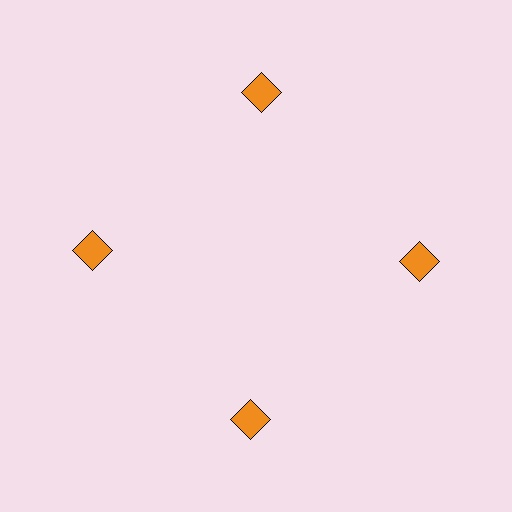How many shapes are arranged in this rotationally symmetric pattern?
There are 4 shapes, arranged in 4 groups of 1.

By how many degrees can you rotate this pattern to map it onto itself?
The pattern maps onto itself every 90 degrees of rotation.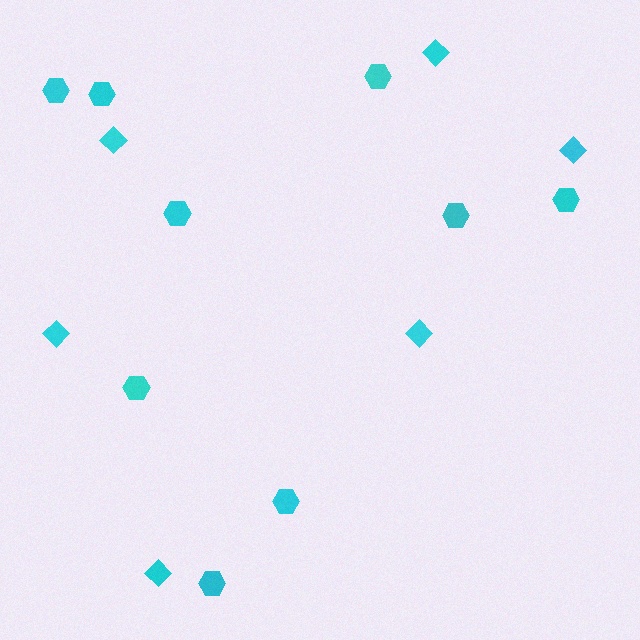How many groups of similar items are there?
There are 2 groups: one group of diamonds (6) and one group of hexagons (9).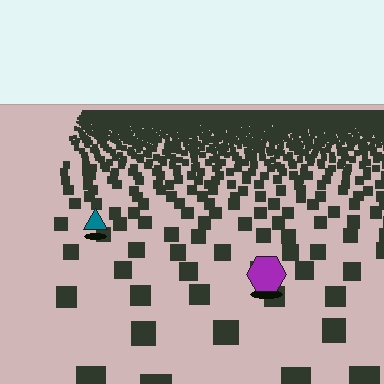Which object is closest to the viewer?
The purple hexagon is closest. The texture marks near it are larger and more spread out.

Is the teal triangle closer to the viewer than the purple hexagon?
No. The purple hexagon is closer — you can tell from the texture gradient: the ground texture is coarser near it.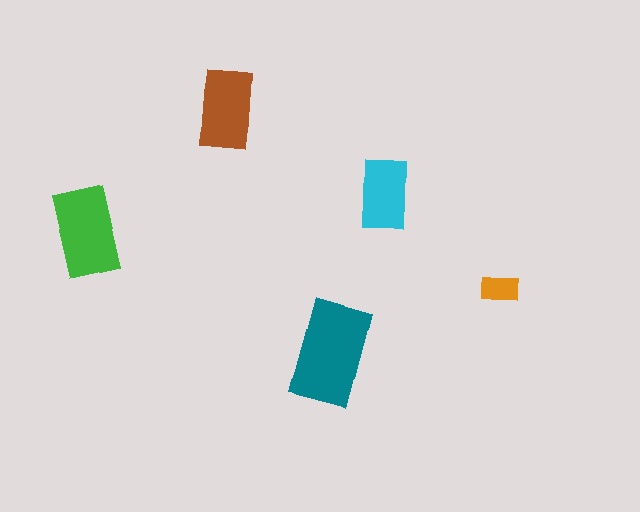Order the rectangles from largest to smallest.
the teal one, the green one, the brown one, the cyan one, the orange one.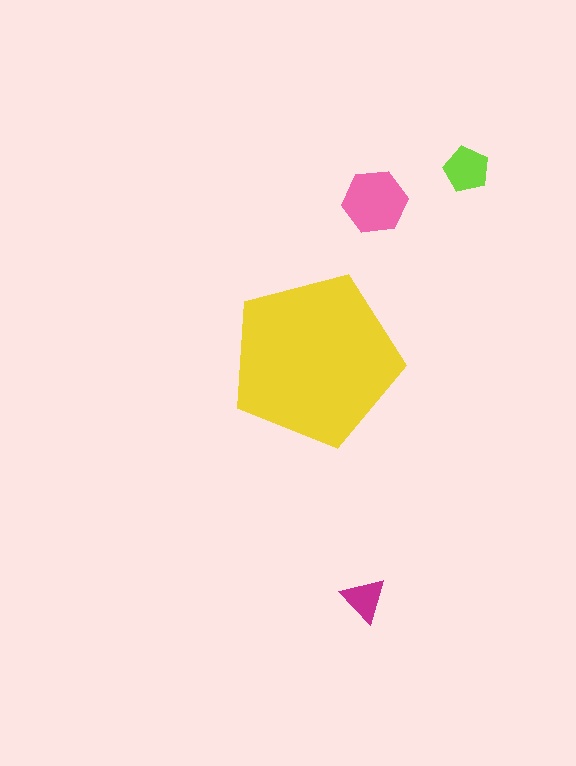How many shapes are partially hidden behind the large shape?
0 shapes are partially hidden.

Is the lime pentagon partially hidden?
No, the lime pentagon is fully visible.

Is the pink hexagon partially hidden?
No, the pink hexagon is fully visible.